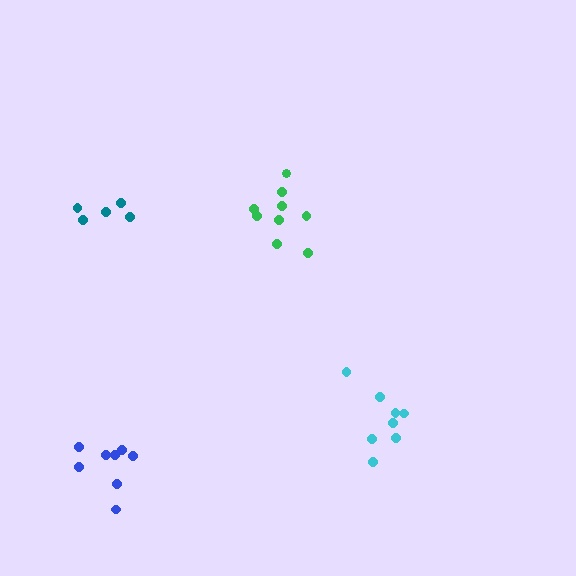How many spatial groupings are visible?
There are 4 spatial groupings.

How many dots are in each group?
Group 1: 8 dots, Group 2: 8 dots, Group 3: 9 dots, Group 4: 5 dots (30 total).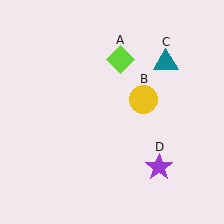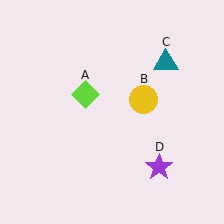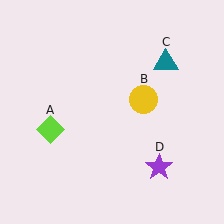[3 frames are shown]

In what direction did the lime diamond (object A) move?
The lime diamond (object A) moved down and to the left.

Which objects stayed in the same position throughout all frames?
Yellow circle (object B) and teal triangle (object C) and purple star (object D) remained stationary.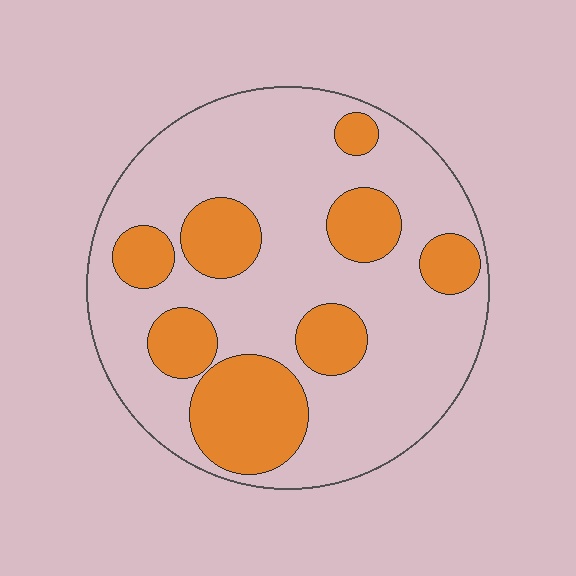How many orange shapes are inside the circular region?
8.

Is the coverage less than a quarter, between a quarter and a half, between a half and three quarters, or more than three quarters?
Between a quarter and a half.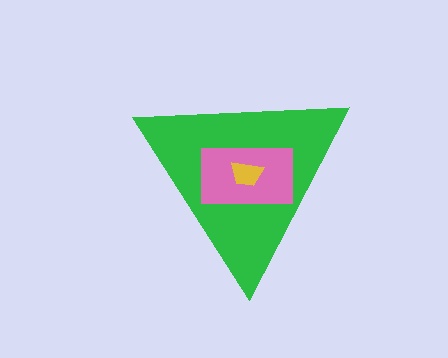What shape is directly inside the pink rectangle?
The yellow trapezoid.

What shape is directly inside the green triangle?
The pink rectangle.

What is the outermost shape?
The green triangle.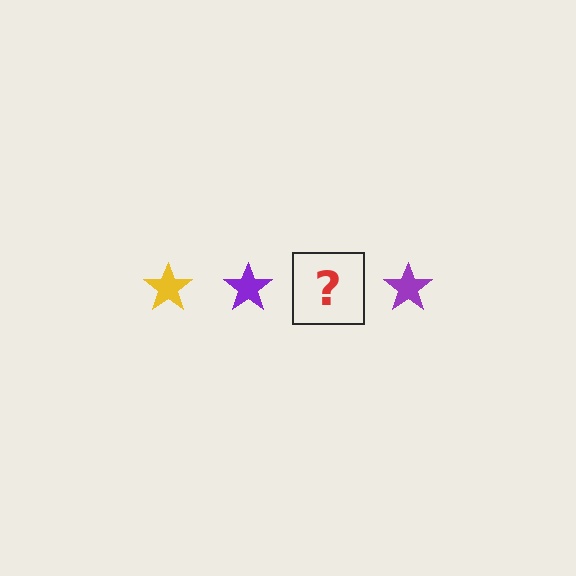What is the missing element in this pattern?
The missing element is a yellow star.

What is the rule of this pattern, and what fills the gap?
The rule is that the pattern cycles through yellow, purple stars. The gap should be filled with a yellow star.